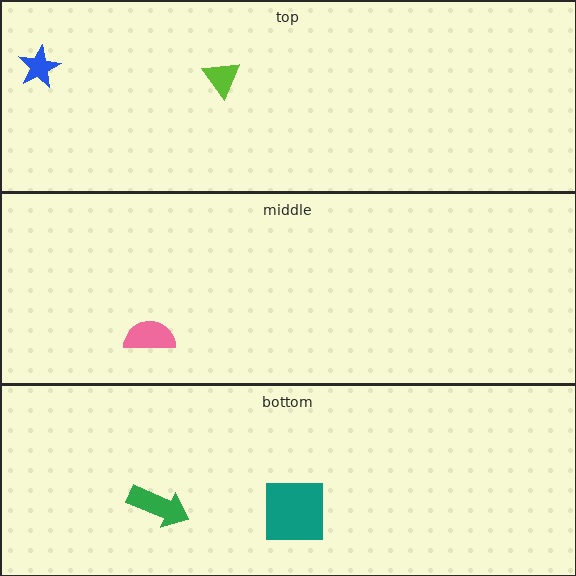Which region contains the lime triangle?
The top region.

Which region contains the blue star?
The top region.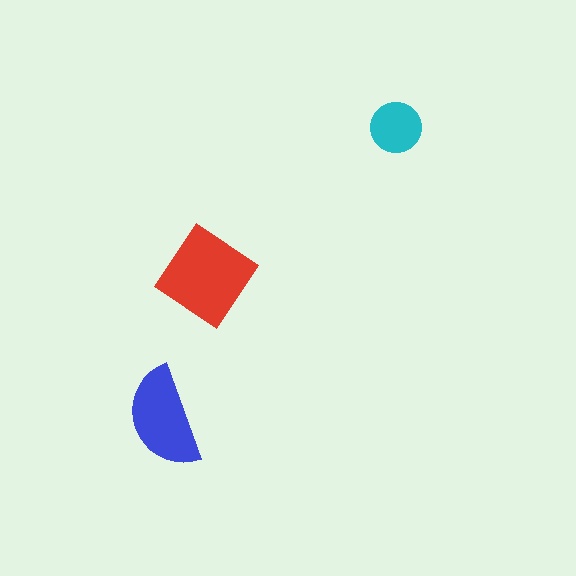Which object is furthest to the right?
The cyan circle is rightmost.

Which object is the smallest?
The cyan circle.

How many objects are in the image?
There are 3 objects in the image.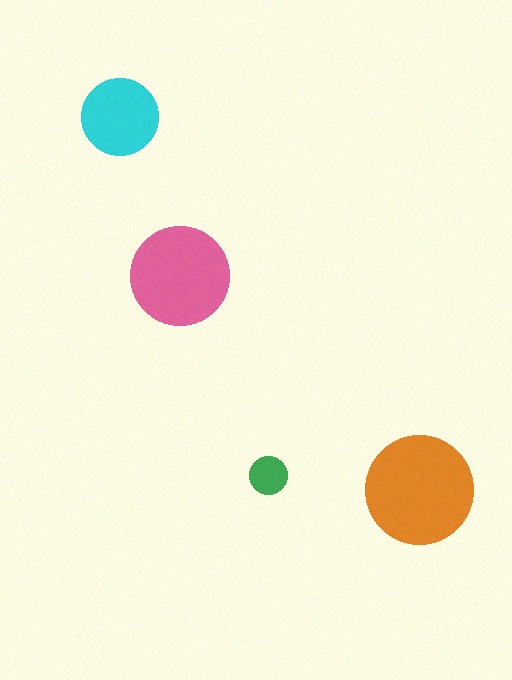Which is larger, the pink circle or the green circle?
The pink one.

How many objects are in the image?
There are 4 objects in the image.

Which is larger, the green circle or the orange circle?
The orange one.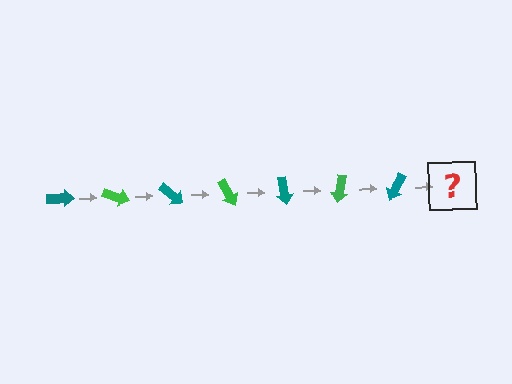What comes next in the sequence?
The next element should be a green arrow, rotated 140 degrees from the start.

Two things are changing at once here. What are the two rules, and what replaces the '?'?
The two rules are that it rotates 20 degrees each step and the color cycles through teal and green. The '?' should be a green arrow, rotated 140 degrees from the start.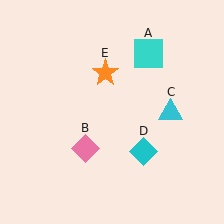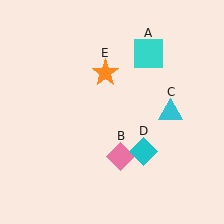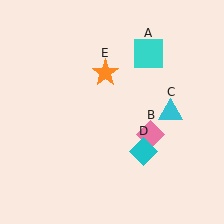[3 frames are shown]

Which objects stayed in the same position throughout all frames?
Cyan square (object A) and cyan triangle (object C) and cyan diamond (object D) and orange star (object E) remained stationary.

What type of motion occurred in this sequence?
The pink diamond (object B) rotated counterclockwise around the center of the scene.